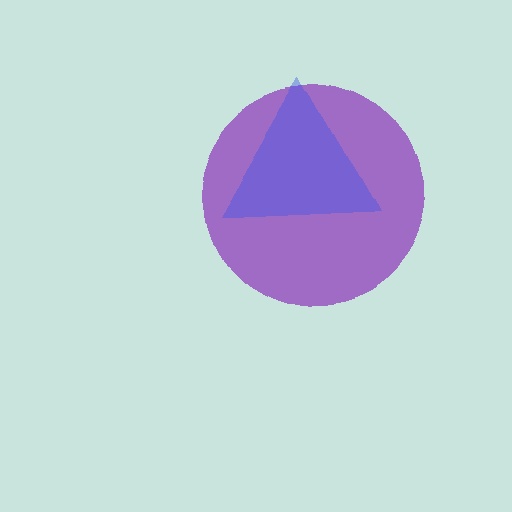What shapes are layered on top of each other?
The layered shapes are: a purple circle, a blue triangle.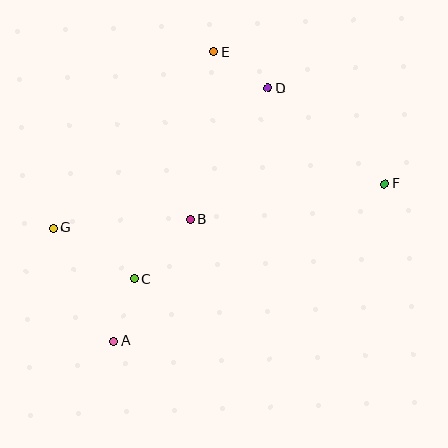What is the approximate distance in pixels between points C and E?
The distance between C and E is approximately 240 pixels.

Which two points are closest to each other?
Points D and E are closest to each other.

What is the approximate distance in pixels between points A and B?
The distance between A and B is approximately 144 pixels.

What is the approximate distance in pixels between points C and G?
The distance between C and G is approximately 95 pixels.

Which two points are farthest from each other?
Points F and G are farthest from each other.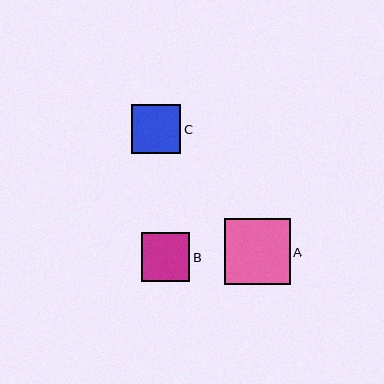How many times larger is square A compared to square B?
Square A is approximately 1.3 times the size of square B.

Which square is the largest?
Square A is the largest with a size of approximately 65 pixels.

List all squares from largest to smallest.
From largest to smallest: A, C, B.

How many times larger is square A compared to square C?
Square A is approximately 1.3 times the size of square C.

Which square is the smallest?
Square B is the smallest with a size of approximately 48 pixels.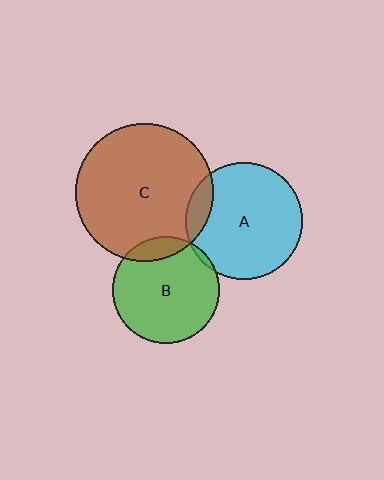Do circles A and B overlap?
Yes.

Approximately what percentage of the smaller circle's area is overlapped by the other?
Approximately 5%.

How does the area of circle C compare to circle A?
Approximately 1.4 times.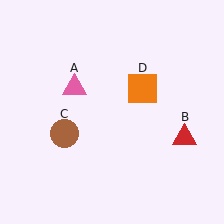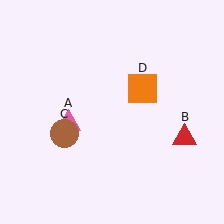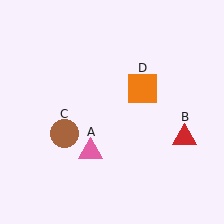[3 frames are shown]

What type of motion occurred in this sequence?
The pink triangle (object A) rotated counterclockwise around the center of the scene.